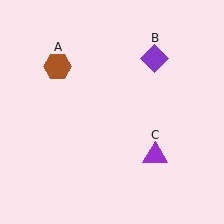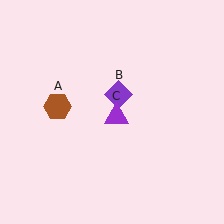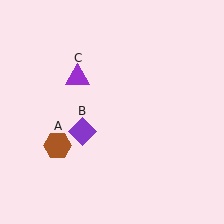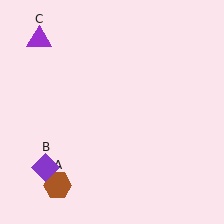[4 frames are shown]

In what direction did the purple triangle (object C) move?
The purple triangle (object C) moved up and to the left.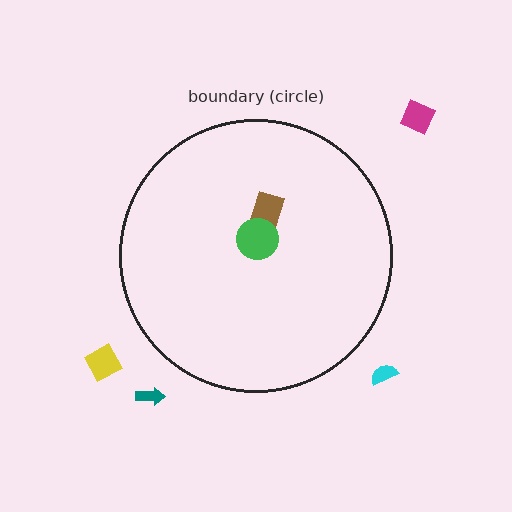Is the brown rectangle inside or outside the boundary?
Inside.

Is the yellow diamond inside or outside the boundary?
Outside.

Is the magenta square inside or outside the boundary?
Outside.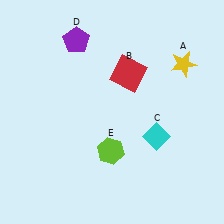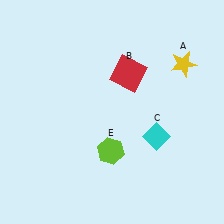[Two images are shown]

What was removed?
The purple pentagon (D) was removed in Image 2.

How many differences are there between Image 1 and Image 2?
There is 1 difference between the two images.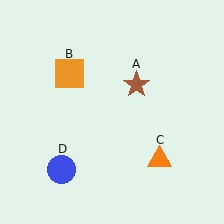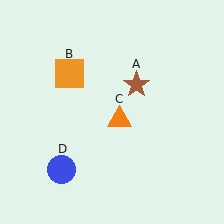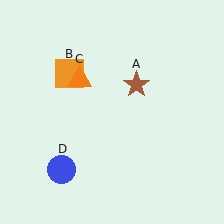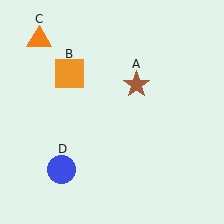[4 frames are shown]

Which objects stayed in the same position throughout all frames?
Brown star (object A) and orange square (object B) and blue circle (object D) remained stationary.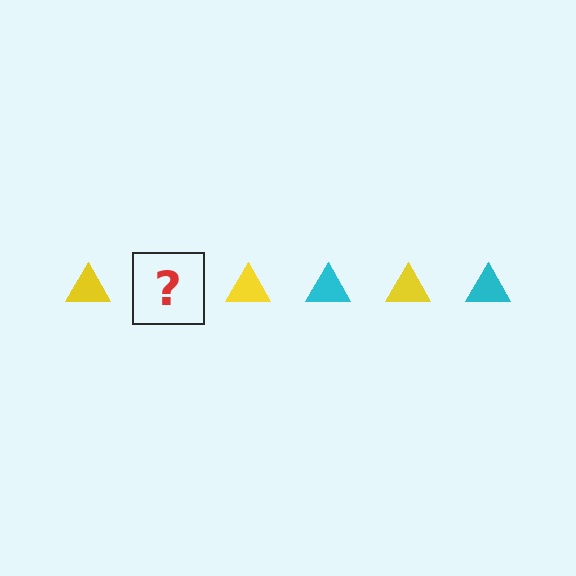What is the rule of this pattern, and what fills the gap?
The rule is that the pattern cycles through yellow, cyan triangles. The gap should be filled with a cyan triangle.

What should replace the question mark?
The question mark should be replaced with a cyan triangle.